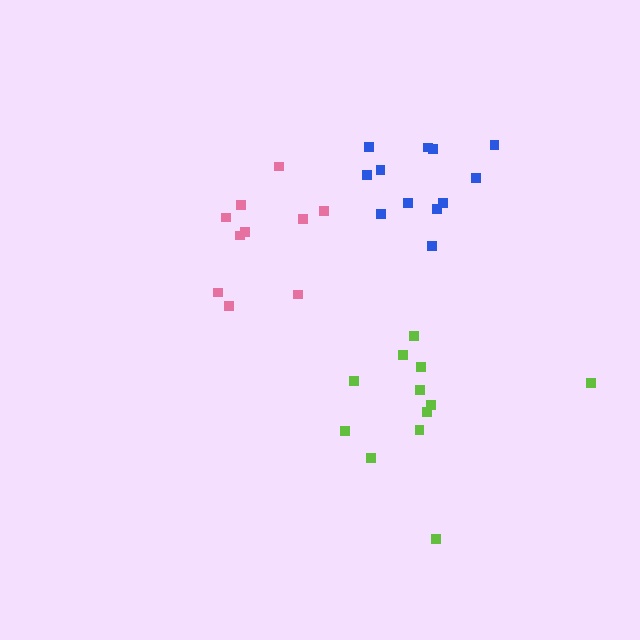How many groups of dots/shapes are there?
There are 3 groups.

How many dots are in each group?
Group 1: 12 dots, Group 2: 12 dots, Group 3: 10 dots (34 total).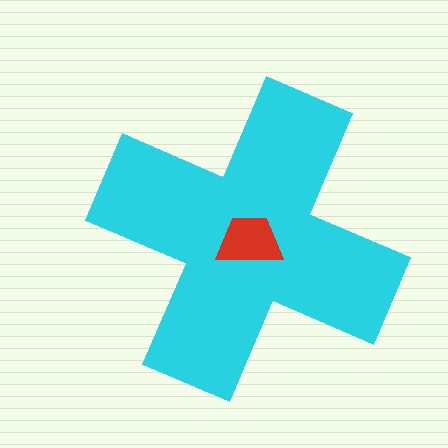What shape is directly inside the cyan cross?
The red trapezoid.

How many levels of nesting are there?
2.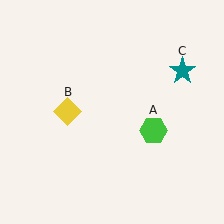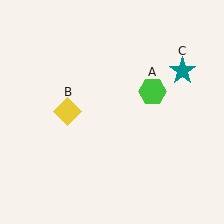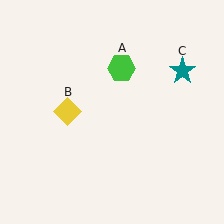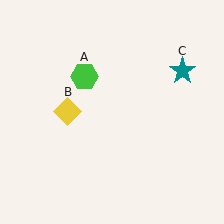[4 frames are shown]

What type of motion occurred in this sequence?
The green hexagon (object A) rotated counterclockwise around the center of the scene.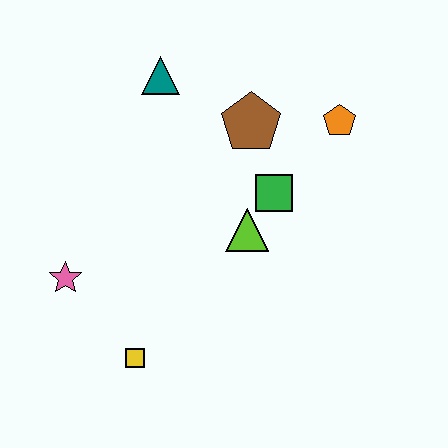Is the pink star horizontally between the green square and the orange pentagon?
No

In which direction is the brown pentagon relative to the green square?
The brown pentagon is above the green square.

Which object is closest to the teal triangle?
The brown pentagon is closest to the teal triangle.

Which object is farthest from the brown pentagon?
The yellow square is farthest from the brown pentagon.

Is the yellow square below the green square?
Yes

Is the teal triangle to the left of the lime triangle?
Yes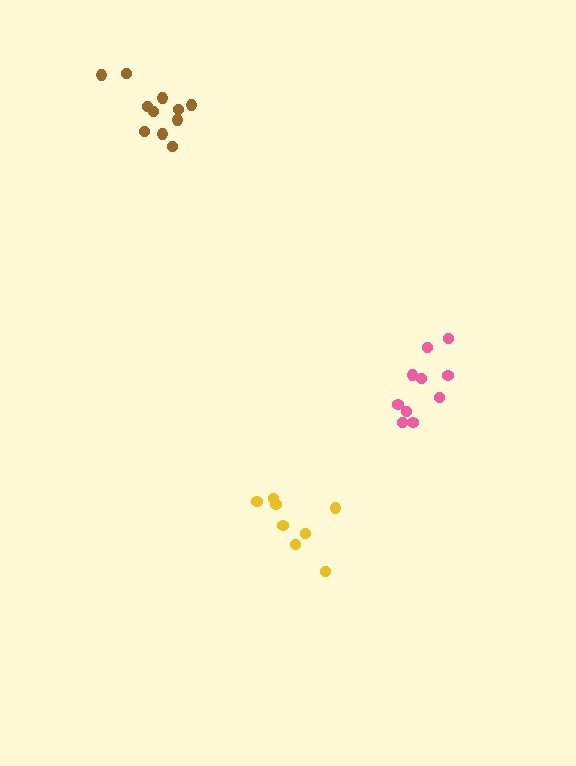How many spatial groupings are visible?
There are 3 spatial groupings.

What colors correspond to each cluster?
The clusters are colored: yellow, pink, brown.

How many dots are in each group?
Group 1: 8 dots, Group 2: 10 dots, Group 3: 11 dots (29 total).